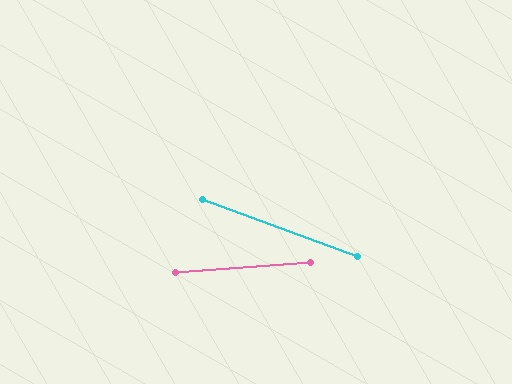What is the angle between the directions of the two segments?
Approximately 25 degrees.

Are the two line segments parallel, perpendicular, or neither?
Neither parallel nor perpendicular — they differ by about 25°.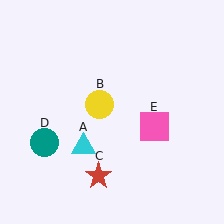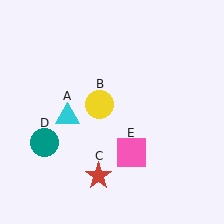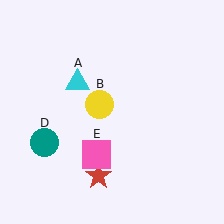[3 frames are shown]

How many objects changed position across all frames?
2 objects changed position: cyan triangle (object A), pink square (object E).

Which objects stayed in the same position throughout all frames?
Yellow circle (object B) and red star (object C) and teal circle (object D) remained stationary.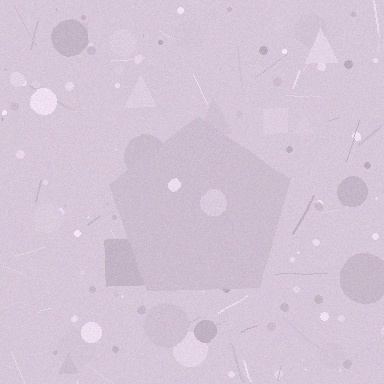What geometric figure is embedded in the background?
A pentagon is embedded in the background.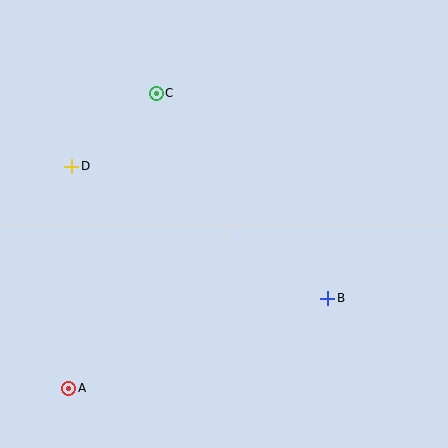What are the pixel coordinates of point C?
Point C is at (156, 93).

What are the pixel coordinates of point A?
Point A is at (69, 388).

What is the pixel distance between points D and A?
The distance between D and A is 222 pixels.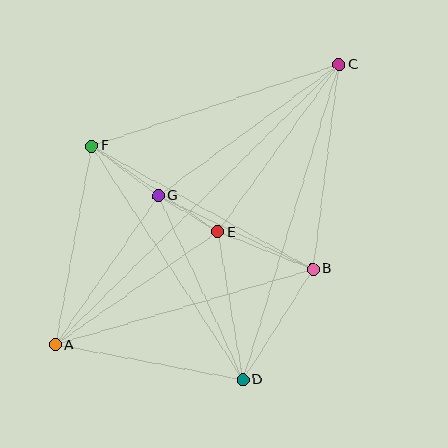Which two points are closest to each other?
Points E and G are closest to each other.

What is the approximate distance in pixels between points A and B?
The distance between A and B is approximately 269 pixels.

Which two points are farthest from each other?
Points A and C are farthest from each other.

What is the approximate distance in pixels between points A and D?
The distance between A and D is approximately 191 pixels.